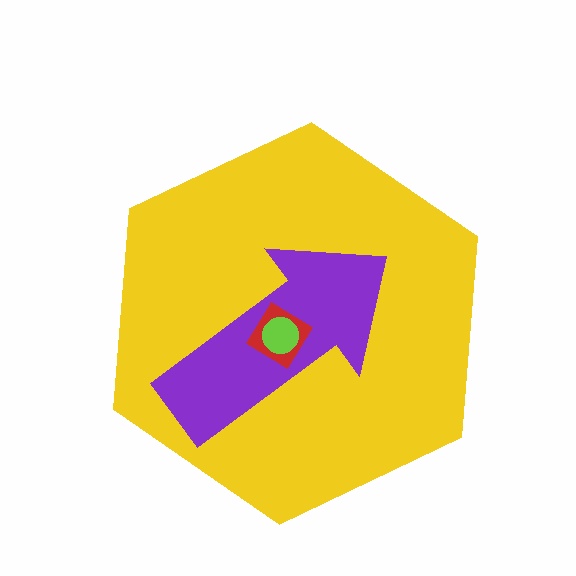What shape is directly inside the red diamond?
The lime circle.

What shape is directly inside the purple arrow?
The red diamond.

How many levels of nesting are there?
4.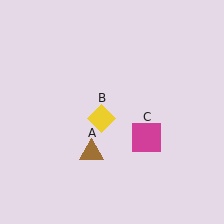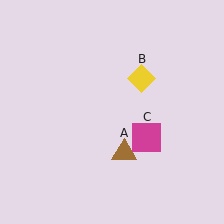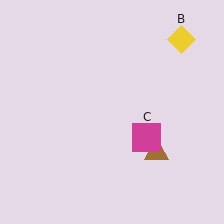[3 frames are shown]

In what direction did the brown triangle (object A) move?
The brown triangle (object A) moved right.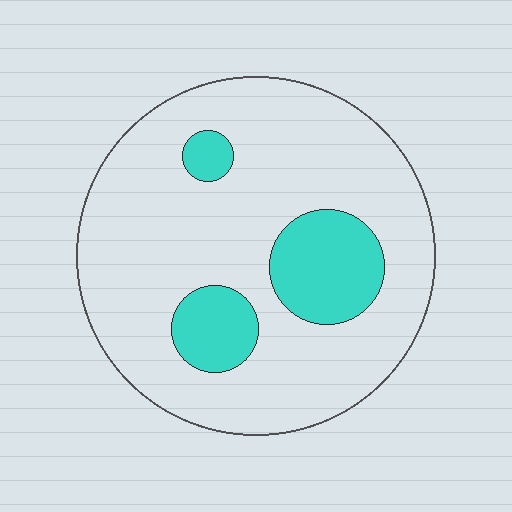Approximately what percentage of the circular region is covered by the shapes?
Approximately 20%.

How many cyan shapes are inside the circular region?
3.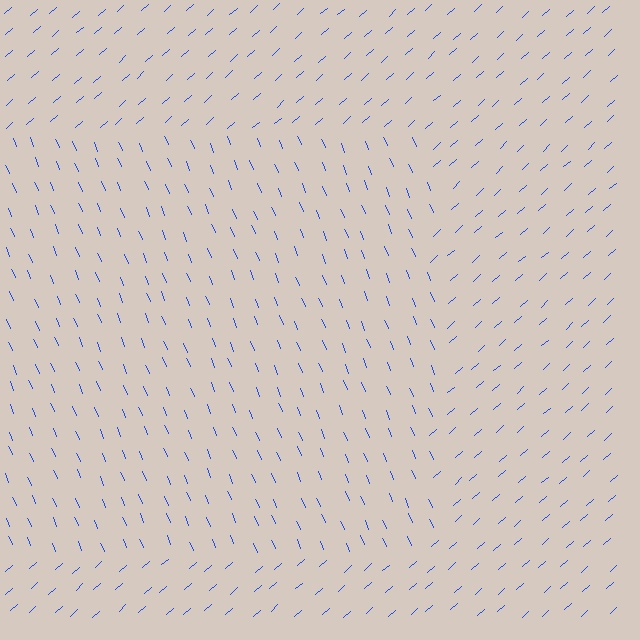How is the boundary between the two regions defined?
The boundary is defined purely by a change in line orientation (approximately 71 degrees difference). All lines are the same color and thickness.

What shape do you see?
I see a rectangle.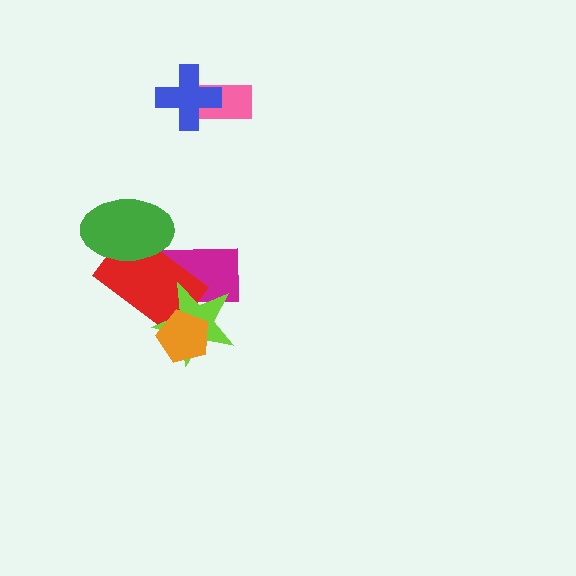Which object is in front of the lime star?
The orange pentagon is in front of the lime star.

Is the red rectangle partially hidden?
Yes, it is partially covered by another shape.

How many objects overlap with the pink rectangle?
1 object overlaps with the pink rectangle.